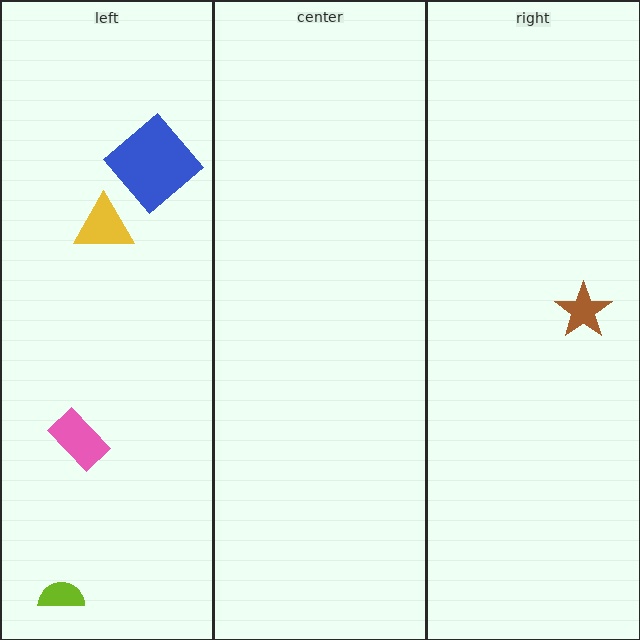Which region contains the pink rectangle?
The left region.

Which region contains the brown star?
The right region.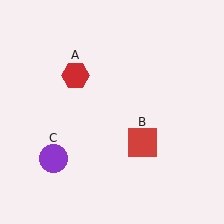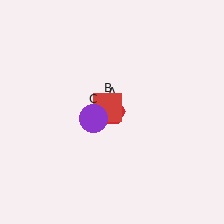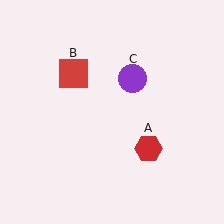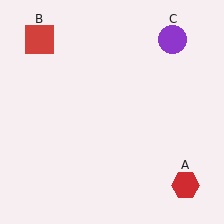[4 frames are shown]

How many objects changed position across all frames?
3 objects changed position: red hexagon (object A), red square (object B), purple circle (object C).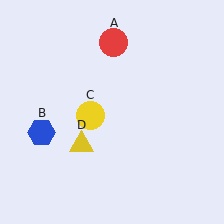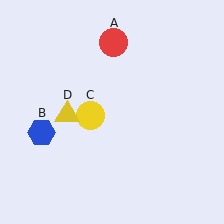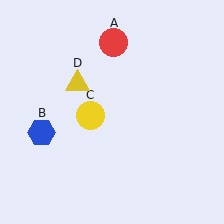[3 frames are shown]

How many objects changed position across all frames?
1 object changed position: yellow triangle (object D).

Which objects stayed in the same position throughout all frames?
Red circle (object A) and blue hexagon (object B) and yellow circle (object C) remained stationary.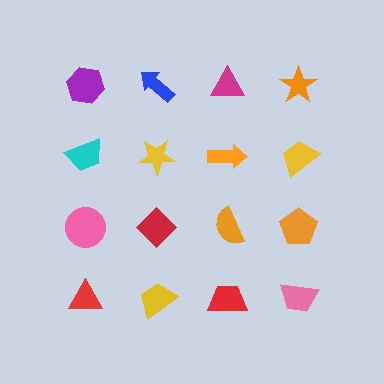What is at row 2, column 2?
A yellow star.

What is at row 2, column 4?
A yellow trapezoid.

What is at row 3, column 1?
A pink circle.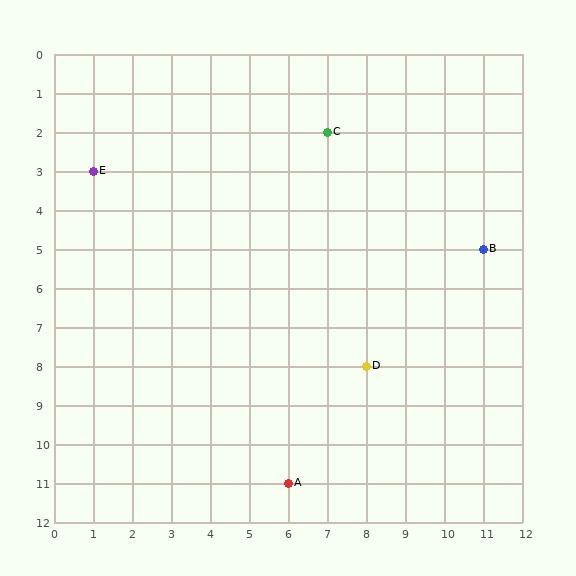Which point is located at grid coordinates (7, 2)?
Point C is at (7, 2).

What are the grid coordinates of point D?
Point D is at grid coordinates (8, 8).